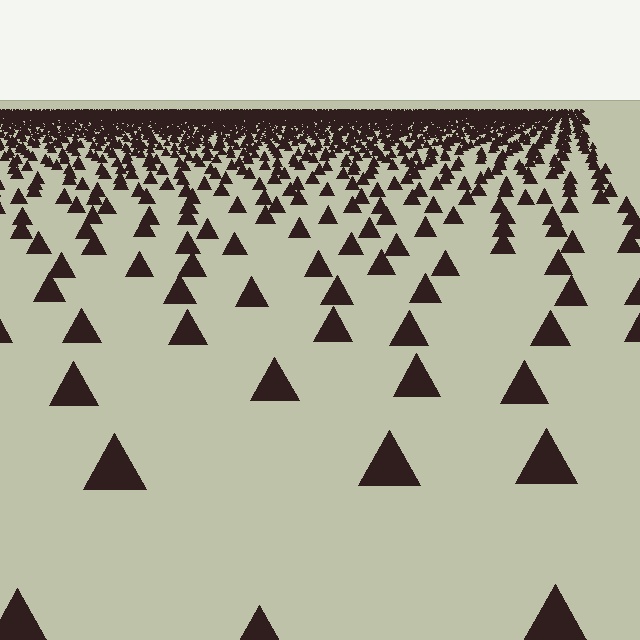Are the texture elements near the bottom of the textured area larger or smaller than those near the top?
Larger. Near the bottom, elements are closer to the viewer and appear at a bigger on-screen size.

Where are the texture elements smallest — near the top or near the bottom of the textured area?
Near the top.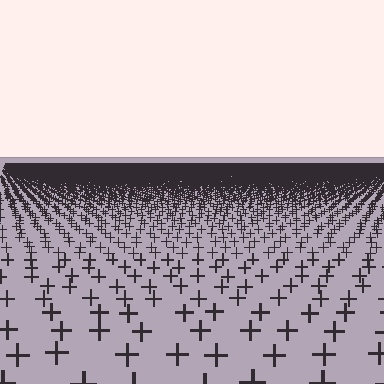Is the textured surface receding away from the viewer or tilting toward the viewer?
The surface is receding away from the viewer. Texture elements get smaller and denser toward the top.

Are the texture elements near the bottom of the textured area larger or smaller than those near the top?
Larger. Near the bottom, elements are closer to the viewer and appear at a bigger on-screen size.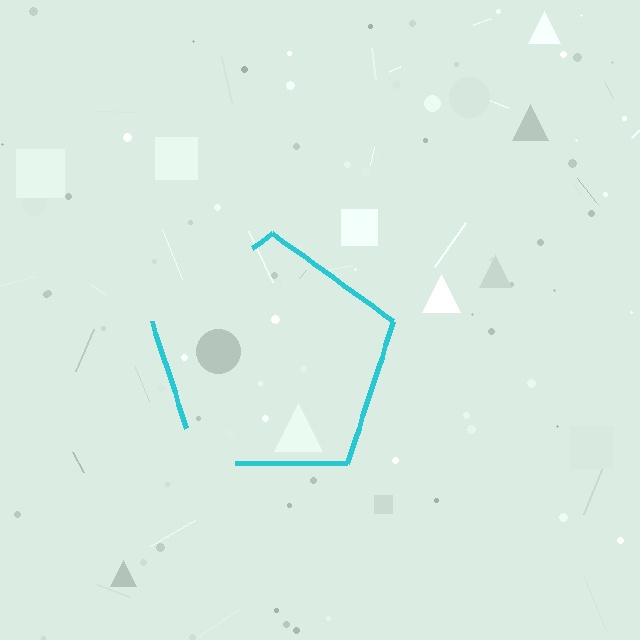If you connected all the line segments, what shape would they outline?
They would outline a pentagon.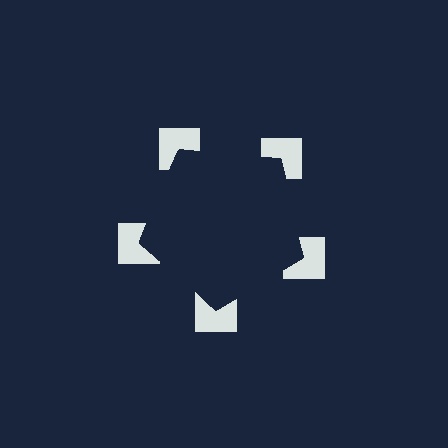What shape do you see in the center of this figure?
An illusory pentagon — its edges are inferred from the aligned wedge cuts in the notched squares, not physically drawn.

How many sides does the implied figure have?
5 sides.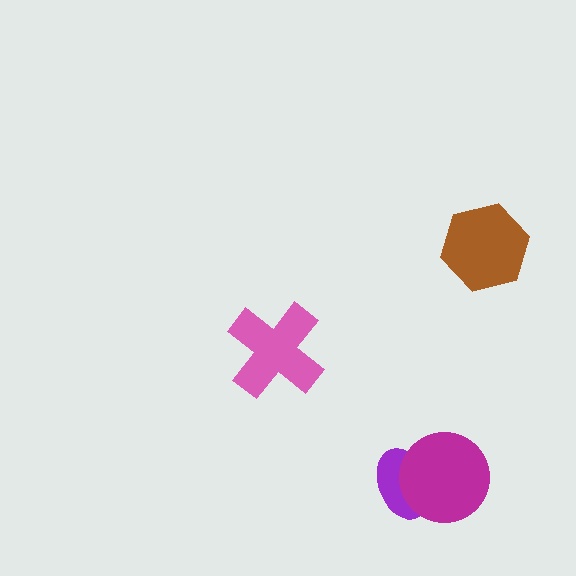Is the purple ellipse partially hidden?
Yes, it is partially covered by another shape.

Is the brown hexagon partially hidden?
No, no other shape covers it.